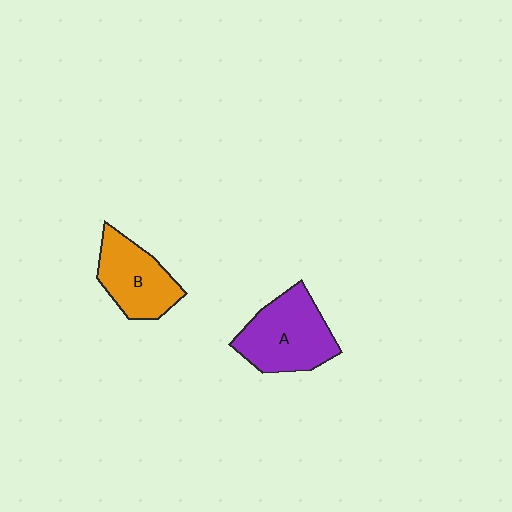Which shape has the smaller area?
Shape B (orange).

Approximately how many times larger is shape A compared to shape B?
Approximately 1.2 times.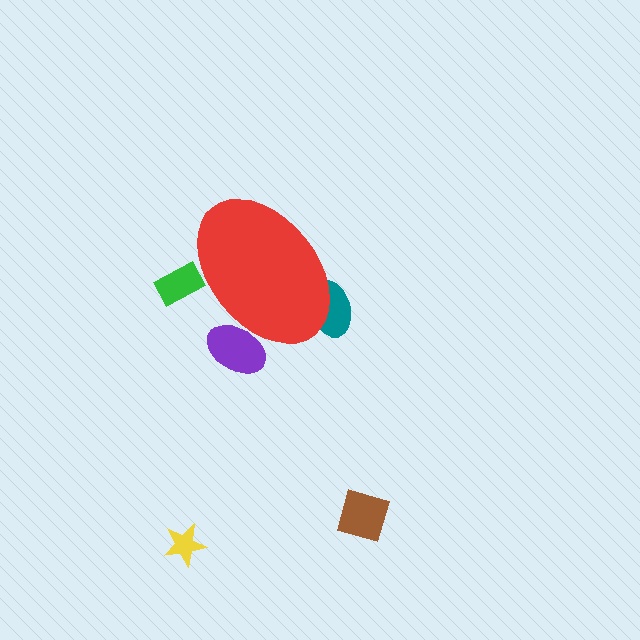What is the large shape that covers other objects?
A red ellipse.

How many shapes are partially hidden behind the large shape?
3 shapes are partially hidden.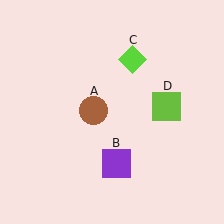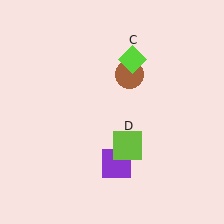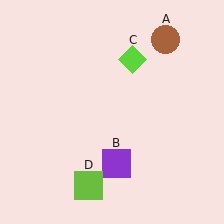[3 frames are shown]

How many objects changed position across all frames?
2 objects changed position: brown circle (object A), lime square (object D).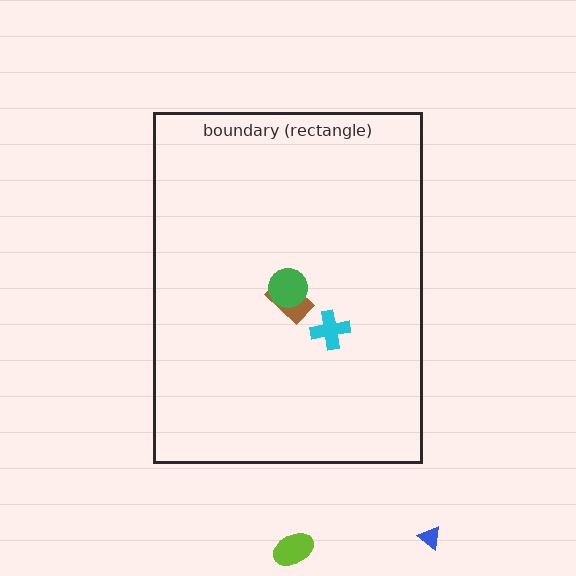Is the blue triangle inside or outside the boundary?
Outside.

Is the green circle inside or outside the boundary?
Inside.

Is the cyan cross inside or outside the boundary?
Inside.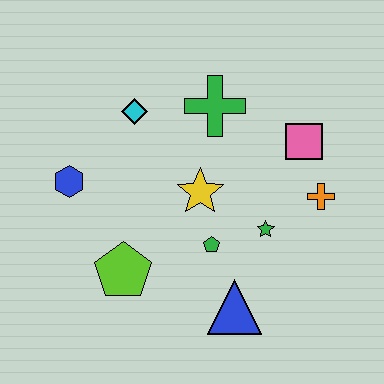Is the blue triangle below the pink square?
Yes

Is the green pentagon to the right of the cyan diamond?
Yes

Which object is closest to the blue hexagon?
The cyan diamond is closest to the blue hexagon.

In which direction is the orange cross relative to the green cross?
The orange cross is to the right of the green cross.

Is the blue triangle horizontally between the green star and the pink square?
No